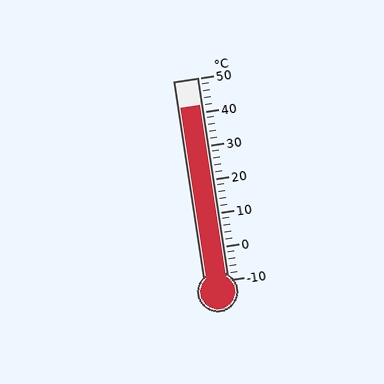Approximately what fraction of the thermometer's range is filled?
The thermometer is filled to approximately 85% of its range.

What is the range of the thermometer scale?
The thermometer scale ranges from -10°C to 50°C.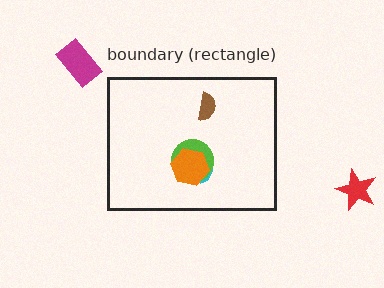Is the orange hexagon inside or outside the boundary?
Inside.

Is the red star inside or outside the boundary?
Outside.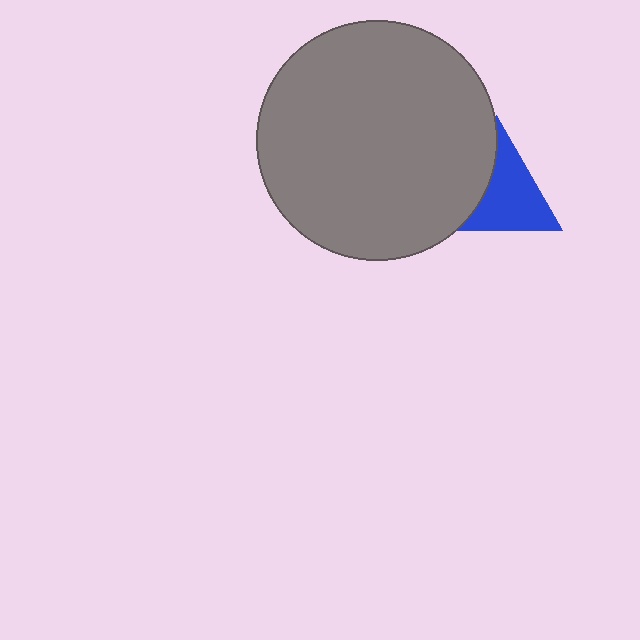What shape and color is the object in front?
The object in front is a gray circle.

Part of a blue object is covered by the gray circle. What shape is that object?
It is a triangle.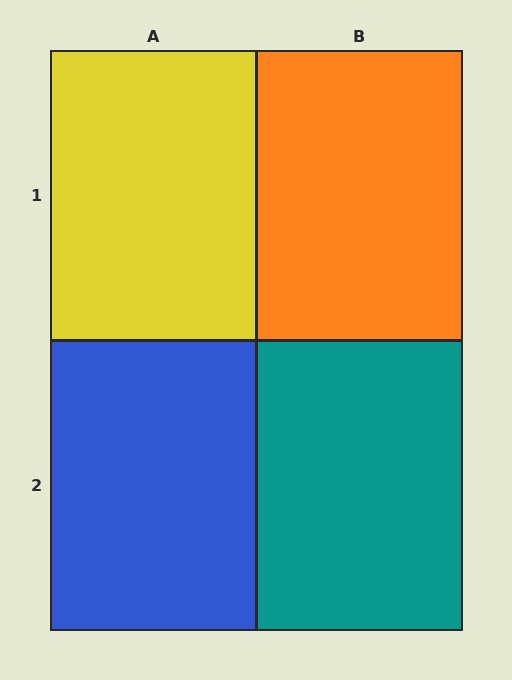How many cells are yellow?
1 cell is yellow.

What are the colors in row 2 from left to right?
Blue, teal.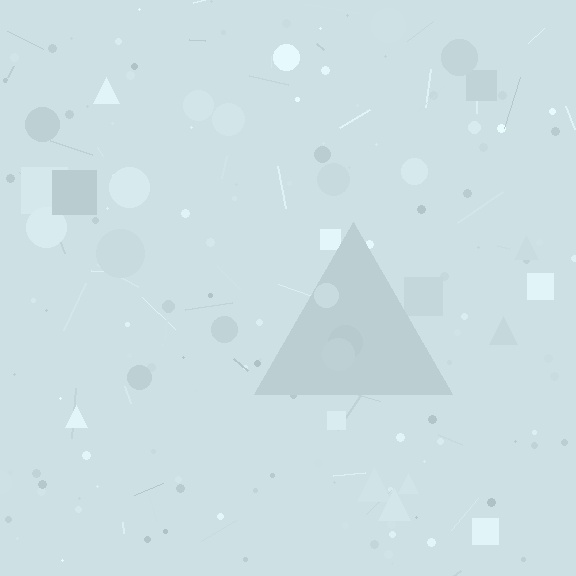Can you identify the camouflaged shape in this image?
The camouflaged shape is a triangle.